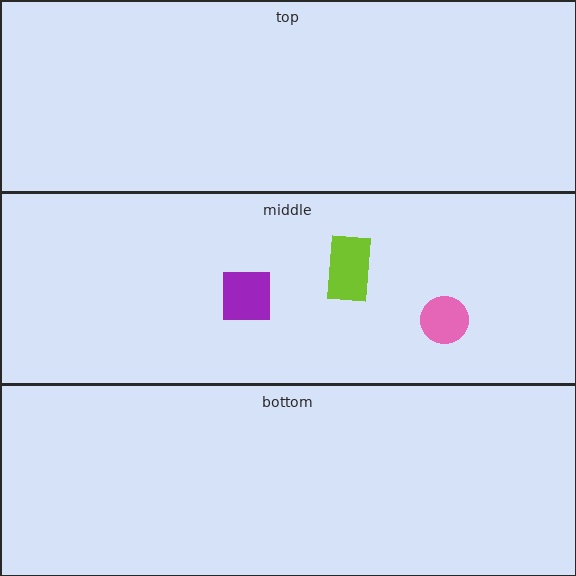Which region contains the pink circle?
The middle region.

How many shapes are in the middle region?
3.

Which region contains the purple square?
The middle region.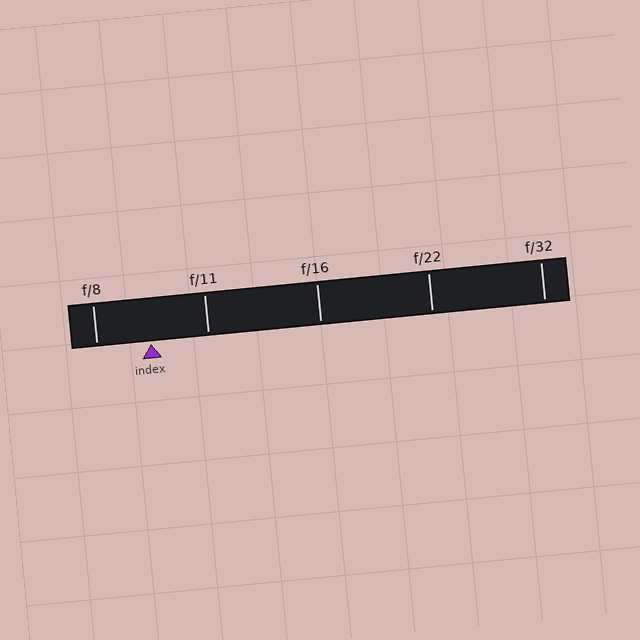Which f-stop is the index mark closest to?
The index mark is closest to f/8.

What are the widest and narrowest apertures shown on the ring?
The widest aperture shown is f/8 and the narrowest is f/32.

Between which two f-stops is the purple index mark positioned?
The index mark is between f/8 and f/11.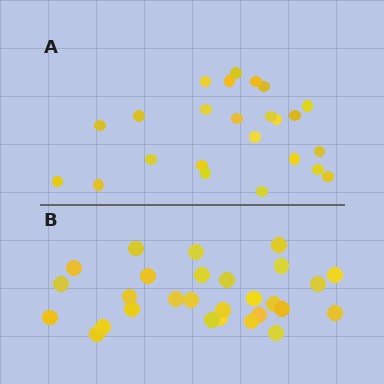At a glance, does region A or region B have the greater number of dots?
Region B (the bottom region) has more dots.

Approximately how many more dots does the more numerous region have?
Region B has about 4 more dots than region A.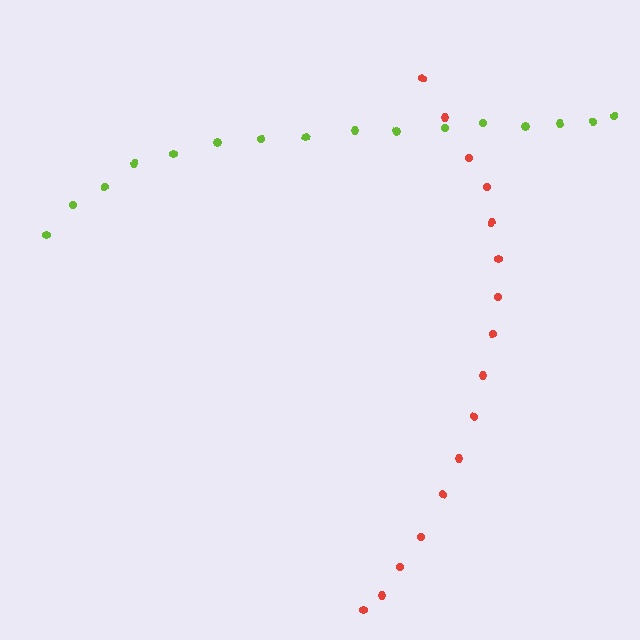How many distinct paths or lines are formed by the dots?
There are 2 distinct paths.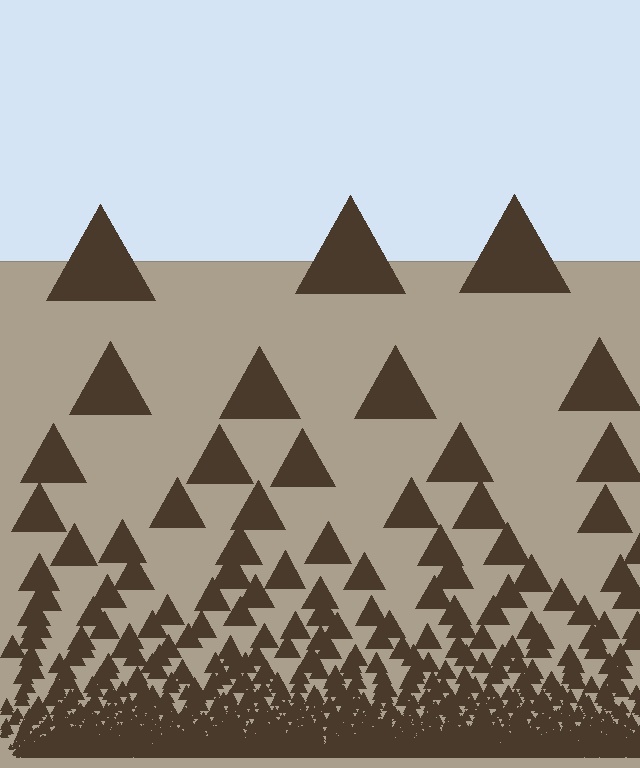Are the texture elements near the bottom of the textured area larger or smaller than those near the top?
Smaller. The gradient is inverted — elements near the bottom are smaller and denser.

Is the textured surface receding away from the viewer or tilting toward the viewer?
The surface appears to tilt toward the viewer. Texture elements get larger and sparser toward the top.